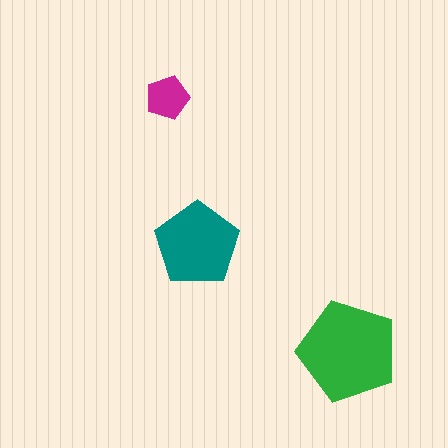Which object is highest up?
The magenta pentagon is topmost.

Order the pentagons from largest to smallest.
the green one, the teal one, the magenta one.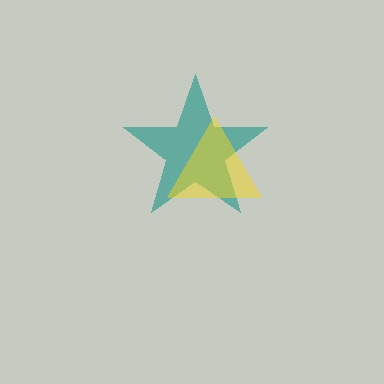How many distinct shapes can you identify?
There are 2 distinct shapes: a teal star, a yellow triangle.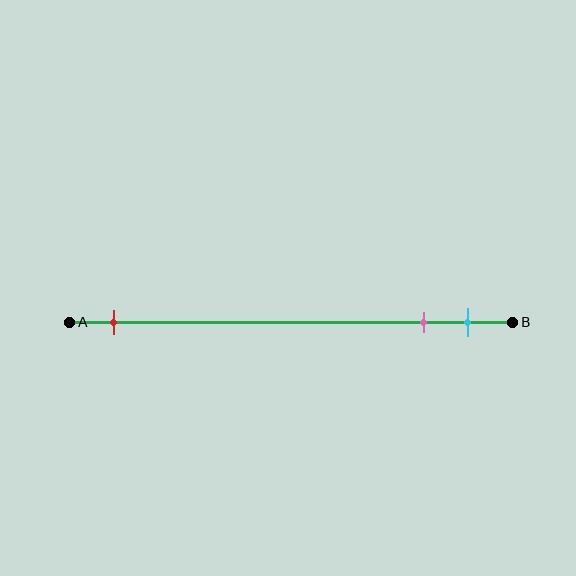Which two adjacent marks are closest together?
The pink and cyan marks are the closest adjacent pair.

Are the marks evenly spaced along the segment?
No, the marks are not evenly spaced.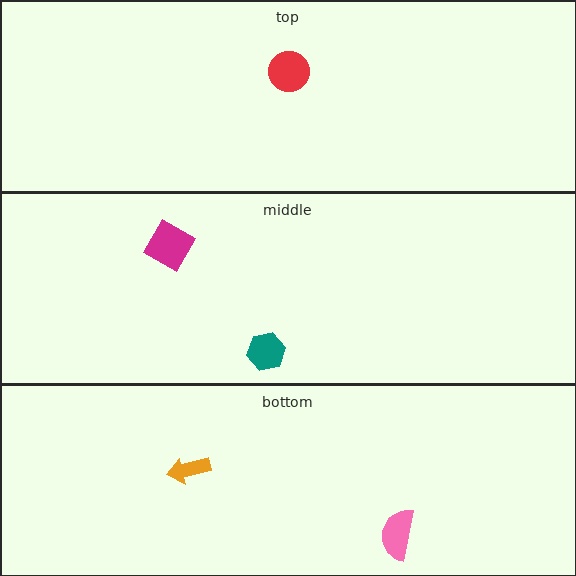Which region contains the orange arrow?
The bottom region.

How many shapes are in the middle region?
2.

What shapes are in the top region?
The red circle.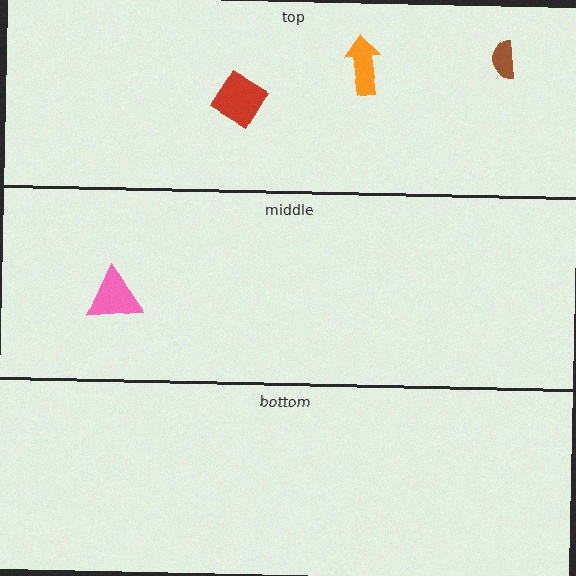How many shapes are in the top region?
3.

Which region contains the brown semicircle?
The top region.